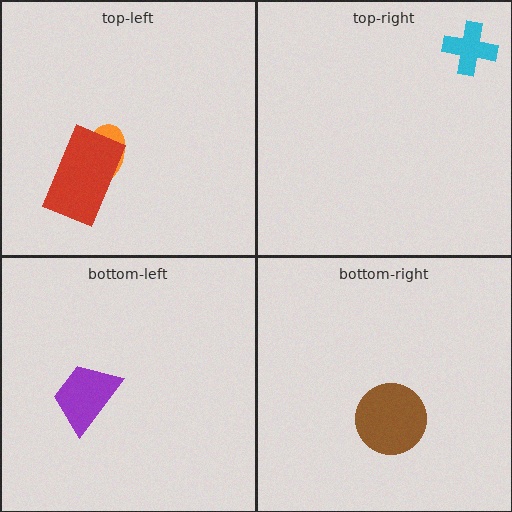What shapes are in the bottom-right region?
The brown circle.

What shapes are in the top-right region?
The cyan cross.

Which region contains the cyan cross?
The top-right region.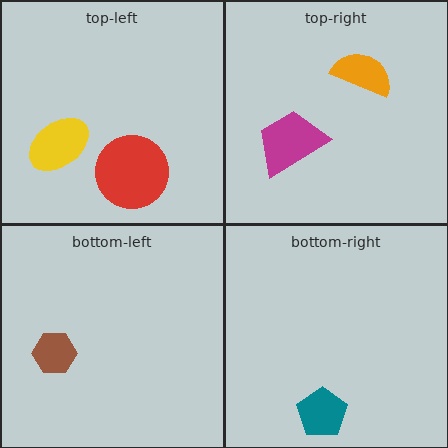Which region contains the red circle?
The top-left region.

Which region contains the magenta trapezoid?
The top-right region.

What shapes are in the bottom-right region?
The teal pentagon.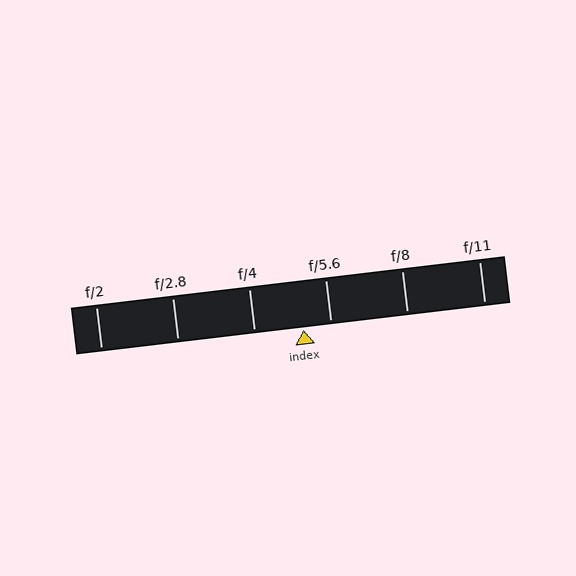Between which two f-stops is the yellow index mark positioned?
The index mark is between f/4 and f/5.6.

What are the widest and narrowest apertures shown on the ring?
The widest aperture shown is f/2 and the narrowest is f/11.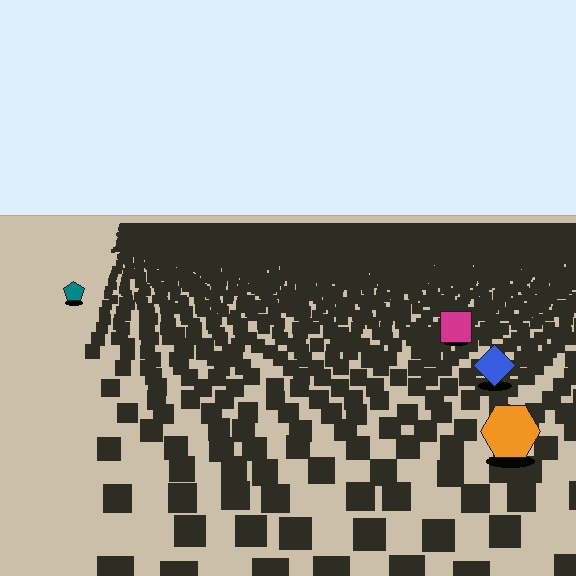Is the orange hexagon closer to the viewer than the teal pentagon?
Yes. The orange hexagon is closer — you can tell from the texture gradient: the ground texture is coarser near it.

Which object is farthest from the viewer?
The teal pentagon is farthest from the viewer. It appears smaller and the ground texture around it is denser.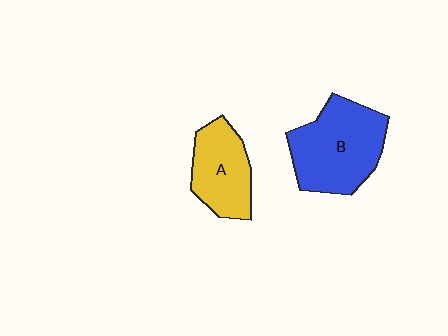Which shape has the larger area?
Shape B (blue).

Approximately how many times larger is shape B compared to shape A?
Approximately 1.5 times.